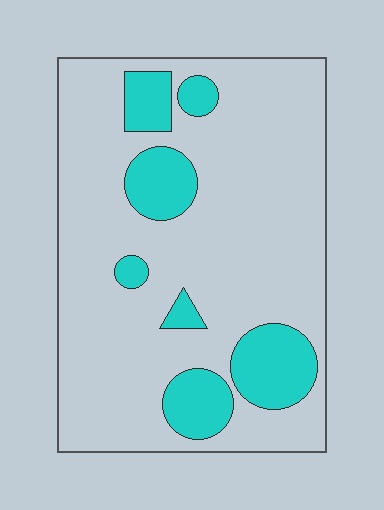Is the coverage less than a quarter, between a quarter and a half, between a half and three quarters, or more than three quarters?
Less than a quarter.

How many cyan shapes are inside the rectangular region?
7.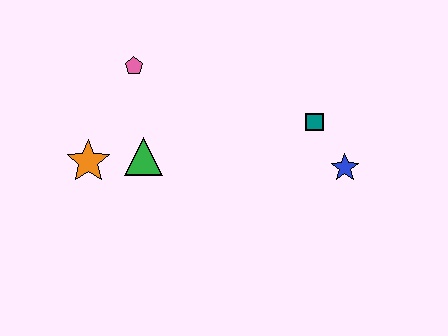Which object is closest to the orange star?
The green triangle is closest to the orange star.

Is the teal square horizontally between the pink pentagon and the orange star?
No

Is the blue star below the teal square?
Yes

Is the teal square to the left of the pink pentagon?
No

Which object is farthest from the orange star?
The blue star is farthest from the orange star.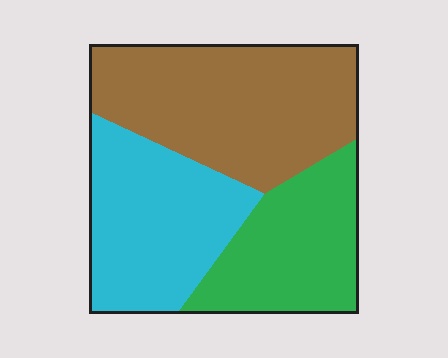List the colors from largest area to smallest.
From largest to smallest: brown, cyan, green.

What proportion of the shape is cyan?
Cyan takes up about one third (1/3) of the shape.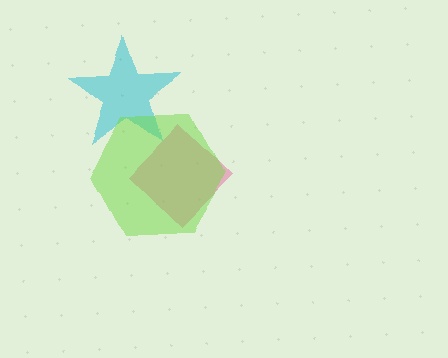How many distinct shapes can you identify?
There are 3 distinct shapes: a cyan star, a pink diamond, a lime hexagon.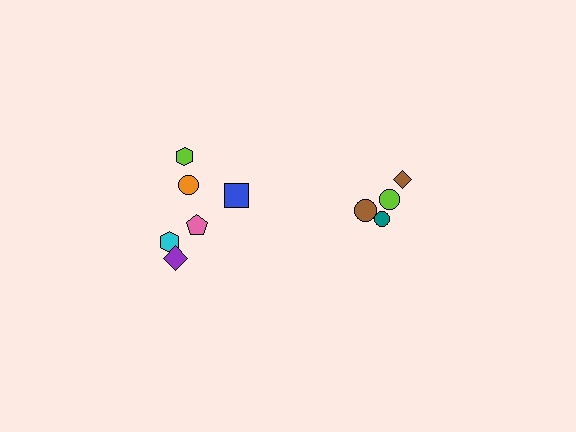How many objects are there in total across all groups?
There are 10 objects.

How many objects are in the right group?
There are 4 objects.